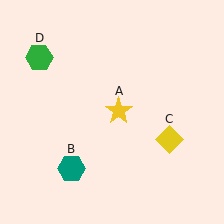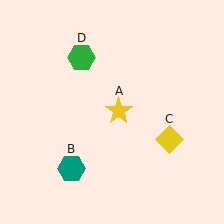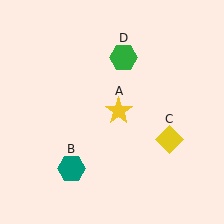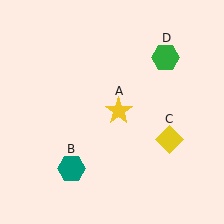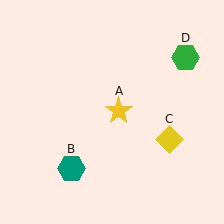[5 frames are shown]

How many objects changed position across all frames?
1 object changed position: green hexagon (object D).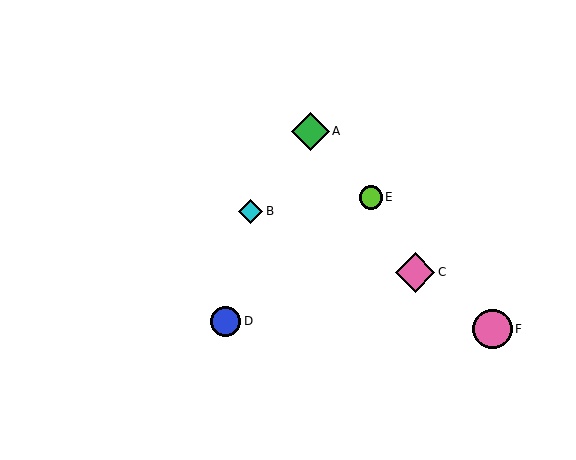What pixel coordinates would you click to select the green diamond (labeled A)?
Click at (311, 131) to select the green diamond A.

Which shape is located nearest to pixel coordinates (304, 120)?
The green diamond (labeled A) at (311, 131) is nearest to that location.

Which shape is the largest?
The pink diamond (labeled C) is the largest.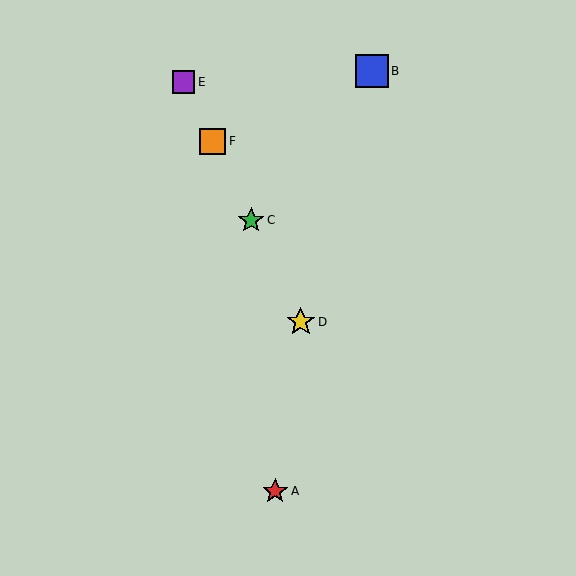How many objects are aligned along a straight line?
4 objects (C, D, E, F) are aligned along a straight line.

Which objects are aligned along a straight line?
Objects C, D, E, F are aligned along a straight line.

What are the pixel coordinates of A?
Object A is at (275, 491).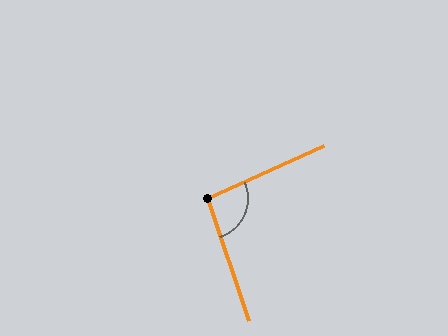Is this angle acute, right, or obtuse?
It is obtuse.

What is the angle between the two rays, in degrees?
Approximately 96 degrees.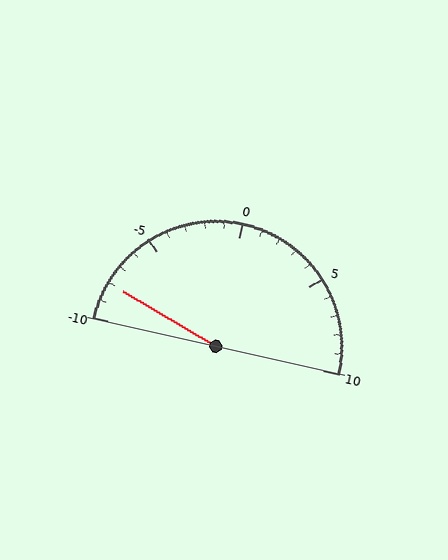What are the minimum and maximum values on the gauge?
The gauge ranges from -10 to 10.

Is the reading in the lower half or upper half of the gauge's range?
The reading is in the lower half of the range (-10 to 10).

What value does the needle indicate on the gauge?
The needle indicates approximately -8.